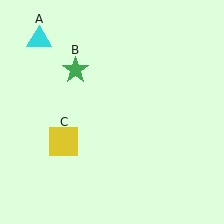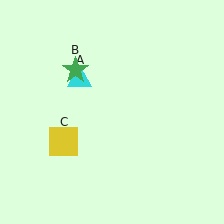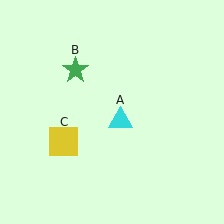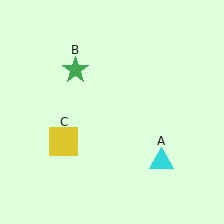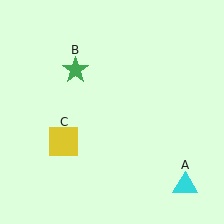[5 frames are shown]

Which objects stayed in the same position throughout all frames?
Green star (object B) and yellow square (object C) remained stationary.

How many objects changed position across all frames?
1 object changed position: cyan triangle (object A).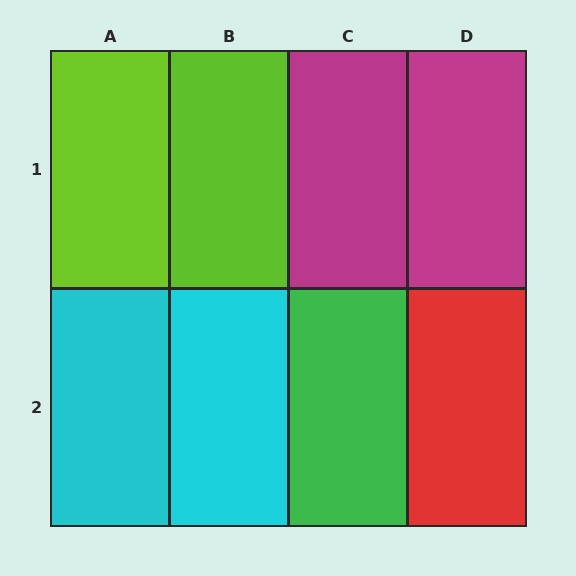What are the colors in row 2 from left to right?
Cyan, cyan, green, red.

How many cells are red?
1 cell is red.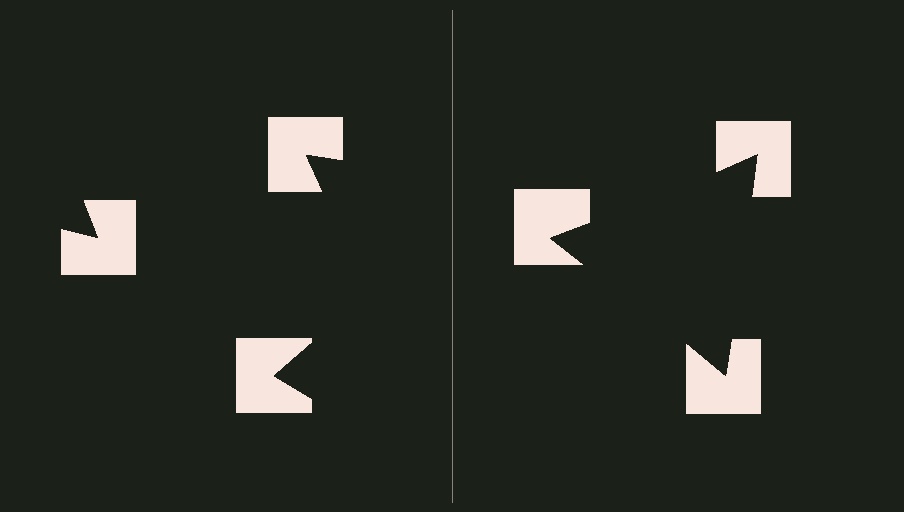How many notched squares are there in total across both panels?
6 — 3 on each side.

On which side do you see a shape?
An illusory triangle appears on the right side. On the left side the wedge cuts are rotated, so no coherent shape forms.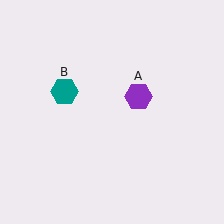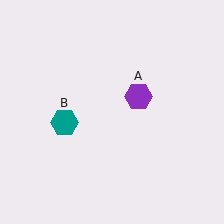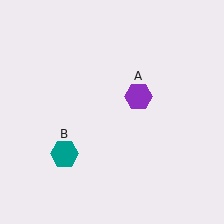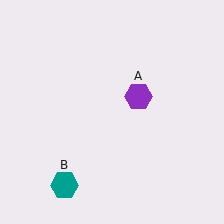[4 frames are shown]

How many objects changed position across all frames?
1 object changed position: teal hexagon (object B).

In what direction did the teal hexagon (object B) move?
The teal hexagon (object B) moved down.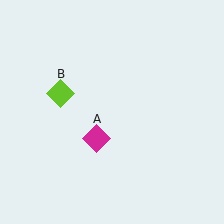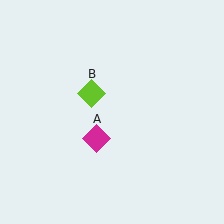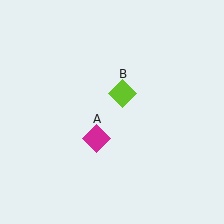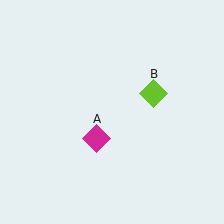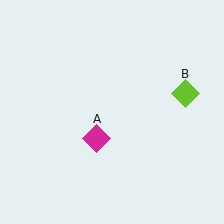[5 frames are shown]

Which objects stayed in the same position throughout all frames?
Magenta diamond (object A) remained stationary.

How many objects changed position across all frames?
1 object changed position: lime diamond (object B).